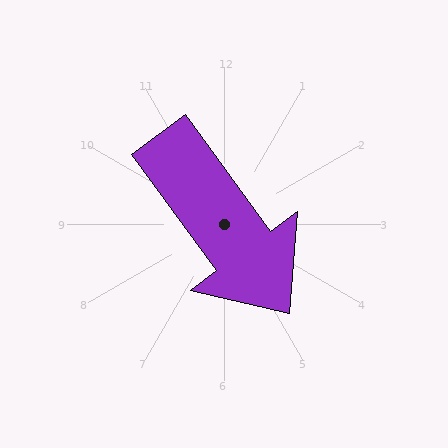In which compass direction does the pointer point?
Southeast.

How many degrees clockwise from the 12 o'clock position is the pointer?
Approximately 144 degrees.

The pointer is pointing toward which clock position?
Roughly 5 o'clock.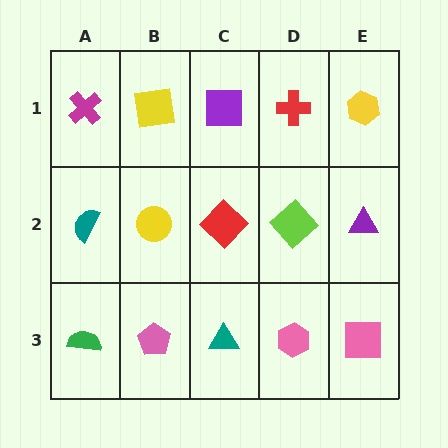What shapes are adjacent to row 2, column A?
A magenta cross (row 1, column A), a green semicircle (row 3, column A), a yellow circle (row 2, column B).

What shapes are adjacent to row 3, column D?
A lime diamond (row 2, column D), a teal triangle (row 3, column C), a pink square (row 3, column E).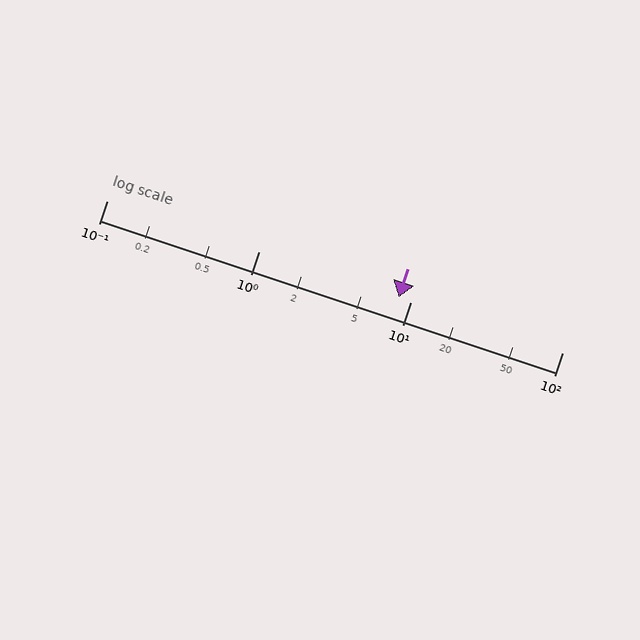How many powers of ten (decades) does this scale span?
The scale spans 3 decades, from 0.1 to 100.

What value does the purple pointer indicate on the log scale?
The pointer indicates approximately 8.4.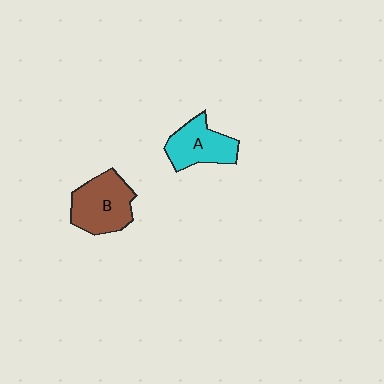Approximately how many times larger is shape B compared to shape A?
Approximately 1.2 times.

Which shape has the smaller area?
Shape A (cyan).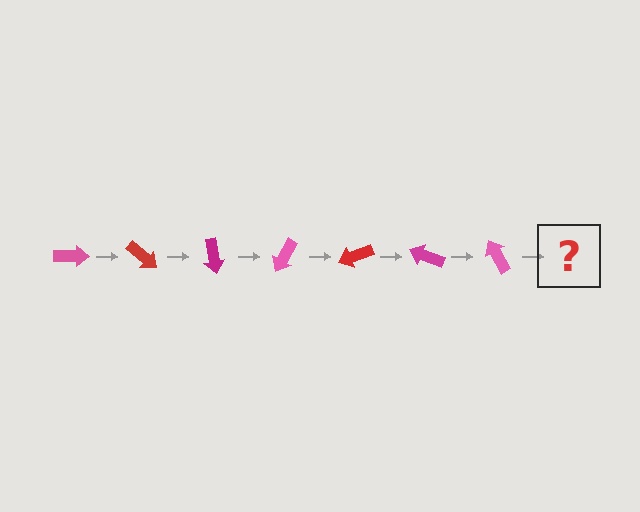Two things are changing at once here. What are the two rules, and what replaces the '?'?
The two rules are that it rotates 40 degrees each step and the color cycles through pink, red, and magenta. The '?' should be a red arrow, rotated 280 degrees from the start.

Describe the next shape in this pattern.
It should be a red arrow, rotated 280 degrees from the start.